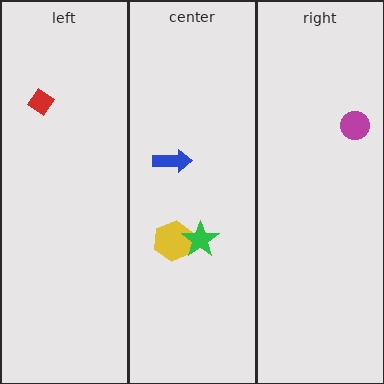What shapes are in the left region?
The red diamond.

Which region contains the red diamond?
The left region.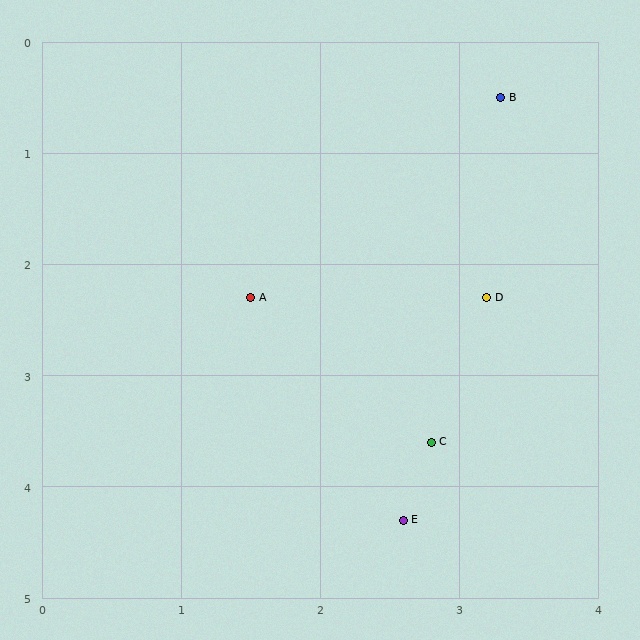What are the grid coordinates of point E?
Point E is at approximately (2.6, 4.3).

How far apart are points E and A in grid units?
Points E and A are about 2.3 grid units apart.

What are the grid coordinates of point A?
Point A is at approximately (1.5, 2.3).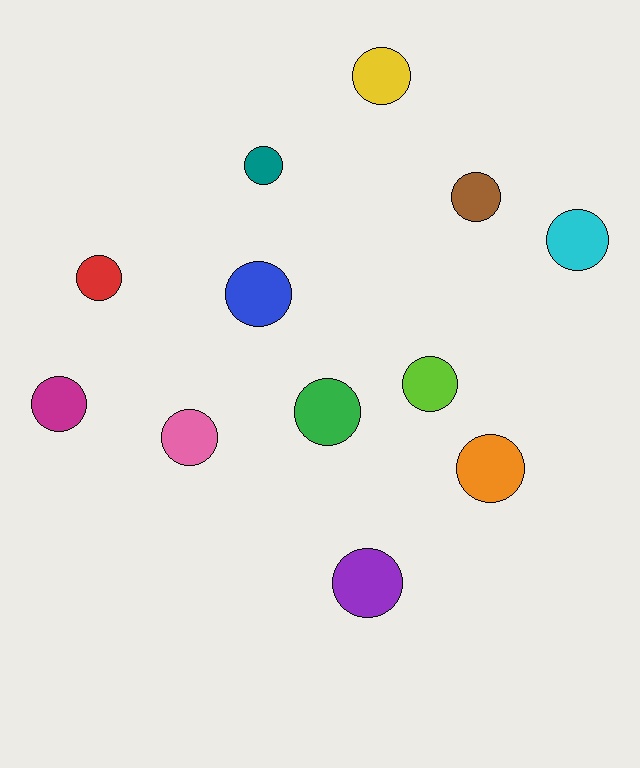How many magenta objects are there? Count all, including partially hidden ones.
There is 1 magenta object.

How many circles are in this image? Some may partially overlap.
There are 12 circles.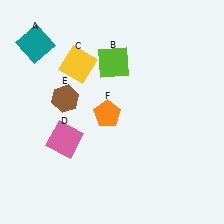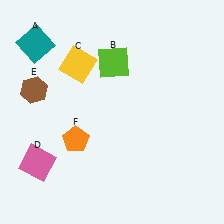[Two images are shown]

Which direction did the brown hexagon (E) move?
The brown hexagon (E) moved left.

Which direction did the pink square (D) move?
The pink square (D) moved left.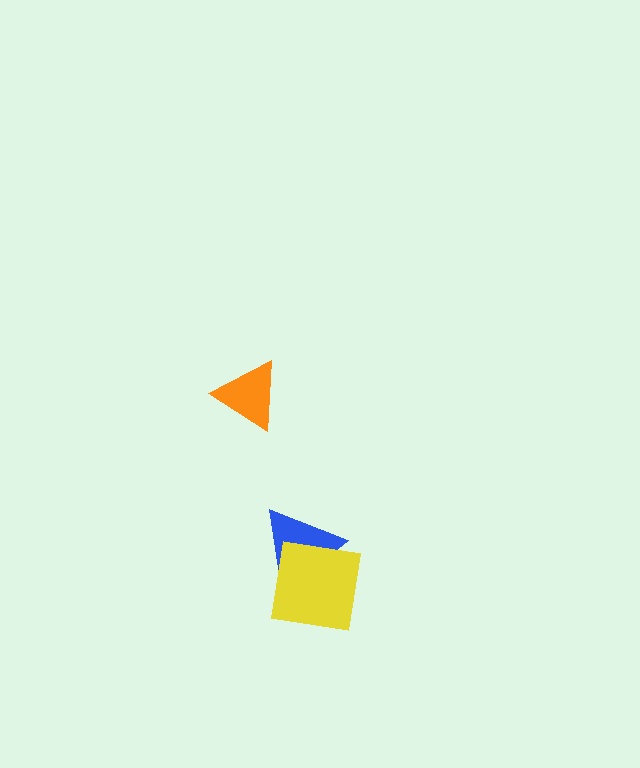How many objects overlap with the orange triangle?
0 objects overlap with the orange triangle.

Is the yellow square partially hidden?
No, no other shape covers it.